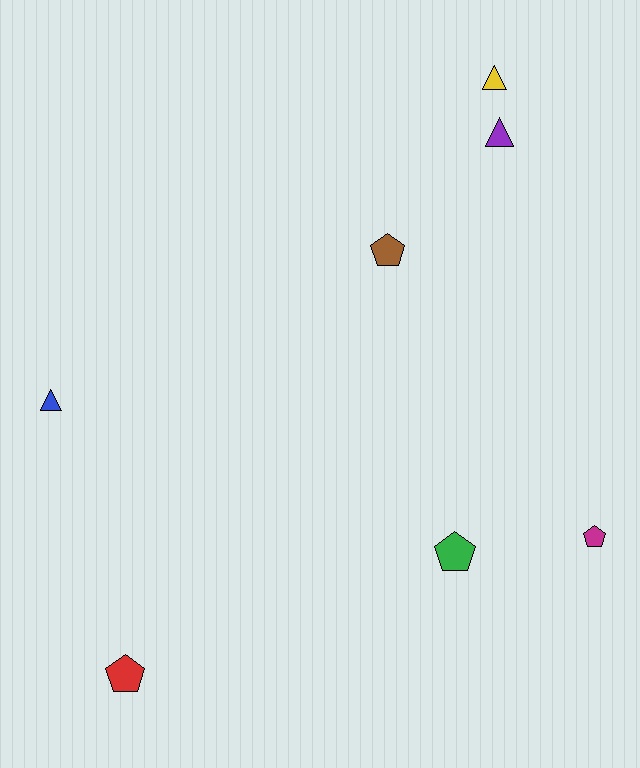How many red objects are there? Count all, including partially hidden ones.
There is 1 red object.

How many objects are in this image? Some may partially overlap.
There are 7 objects.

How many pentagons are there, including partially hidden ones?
There are 4 pentagons.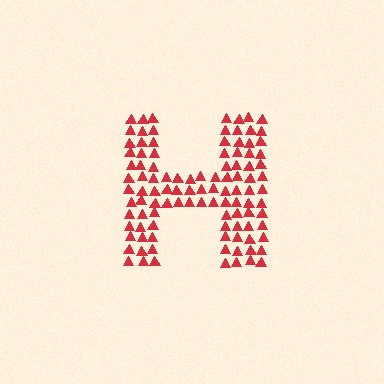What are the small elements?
The small elements are triangles.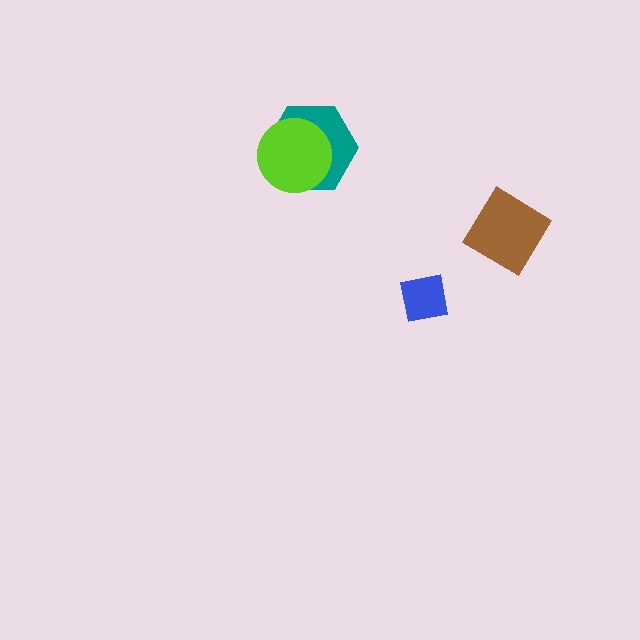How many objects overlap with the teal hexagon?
1 object overlaps with the teal hexagon.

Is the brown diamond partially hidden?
No, no other shape covers it.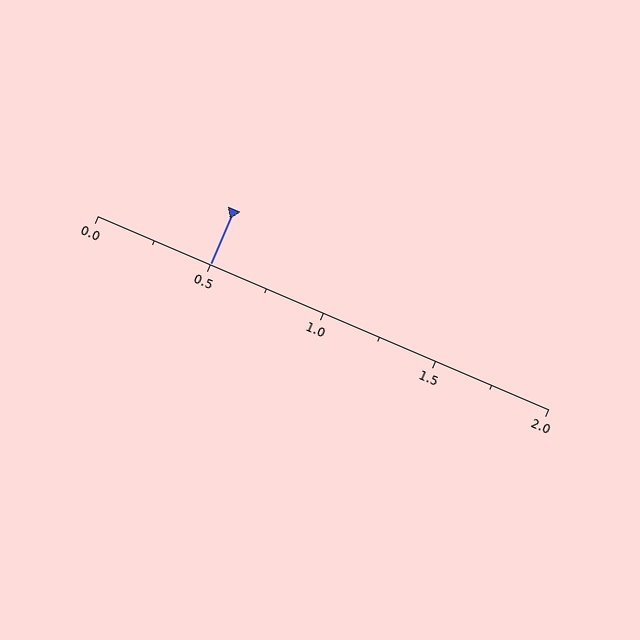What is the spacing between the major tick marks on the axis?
The major ticks are spaced 0.5 apart.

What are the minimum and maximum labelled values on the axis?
The axis runs from 0.0 to 2.0.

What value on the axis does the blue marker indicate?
The marker indicates approximately 0.5.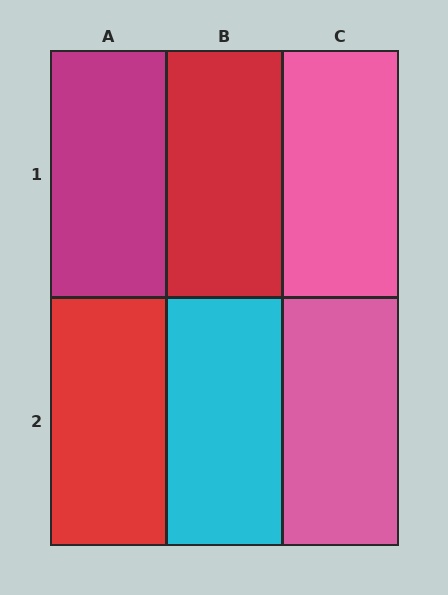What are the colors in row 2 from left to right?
Red, cyan, pink.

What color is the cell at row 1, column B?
Red.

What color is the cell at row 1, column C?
Pink.